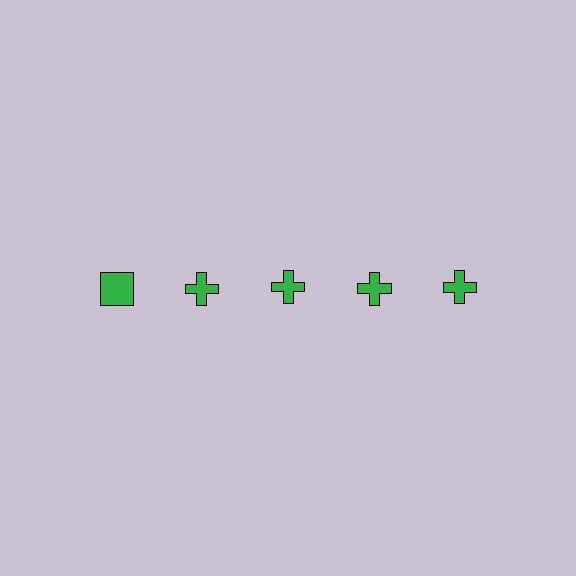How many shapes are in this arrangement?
There are 5 shapes arranged in a grid pattern.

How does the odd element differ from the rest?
It has a different shape: square instead of cross.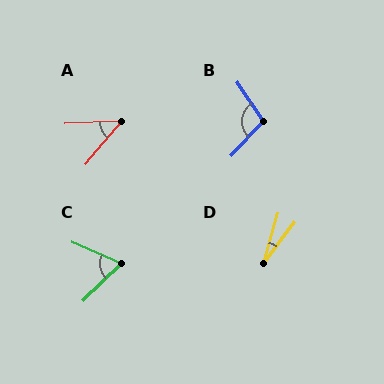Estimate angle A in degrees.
Approximately 47 degrees.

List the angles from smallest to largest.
D (22°), A (47°), C (67°), B (103°).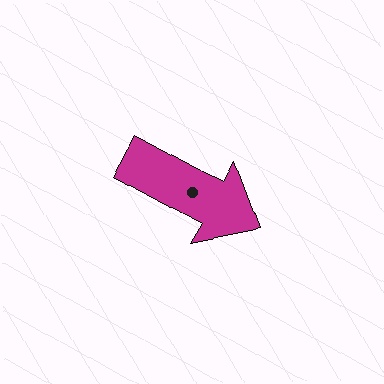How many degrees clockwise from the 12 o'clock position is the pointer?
Approximately 119 degrees.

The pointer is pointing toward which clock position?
Roughly 4 o'clock.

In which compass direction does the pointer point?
Southeast.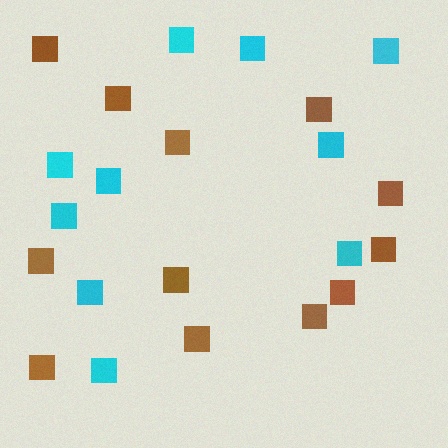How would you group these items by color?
There are 2 groups: one group of brown squares (12) and one group of cyan squares (10).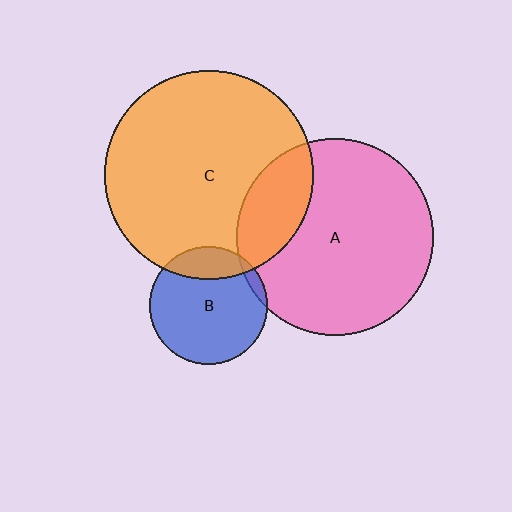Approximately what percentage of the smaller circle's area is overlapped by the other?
Approximately 5%.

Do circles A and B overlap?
Yes.